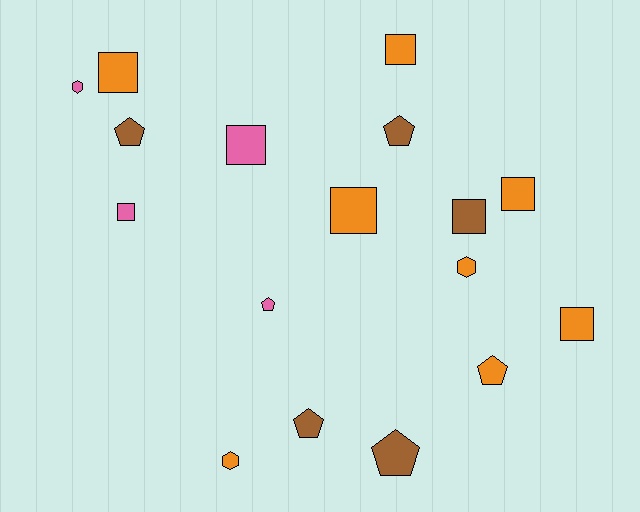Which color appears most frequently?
Orange, with 8 objects.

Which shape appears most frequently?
Square, with 8 objects.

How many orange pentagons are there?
There is 1 orange pentagon.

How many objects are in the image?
There are 17 objects.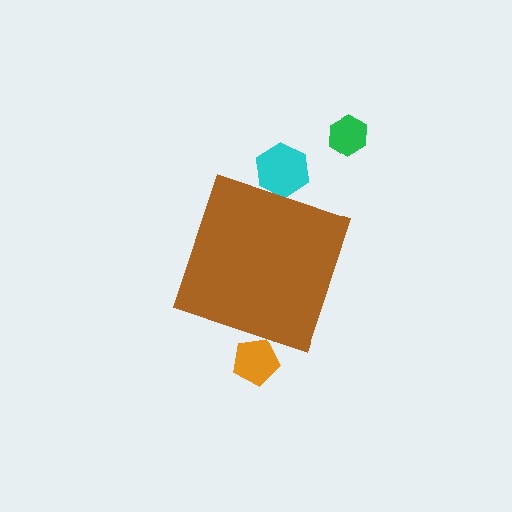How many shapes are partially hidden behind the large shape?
2 shapes are partially hidden.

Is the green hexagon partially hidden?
No, the green hexagon is fully visible.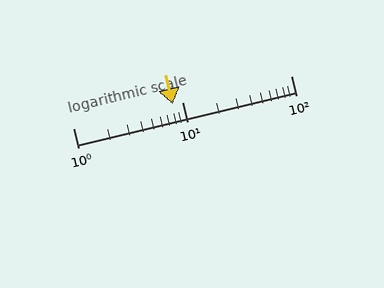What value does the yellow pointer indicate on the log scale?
The pointer indicates approximately 8.2.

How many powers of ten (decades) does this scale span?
The scale spans 2 decades, from 1 to 100.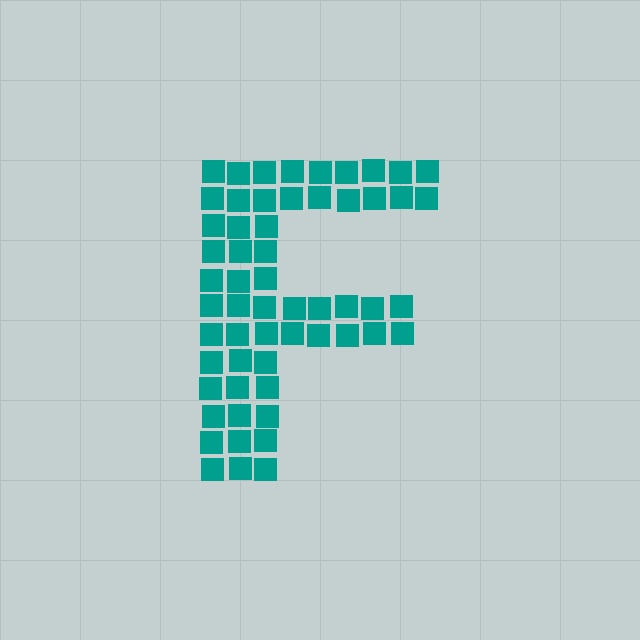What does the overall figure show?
The overall figure shows the letter F.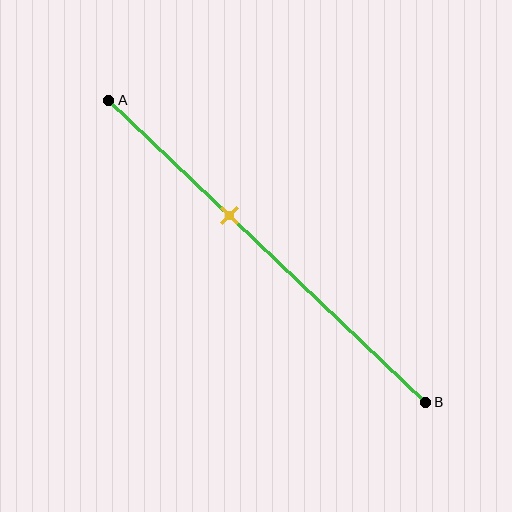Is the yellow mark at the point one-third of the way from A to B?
No, the mark is at about 40% from A, not at the 33% one-third point.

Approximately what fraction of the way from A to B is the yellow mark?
The yellow mark is approximately 40% of the way from A to B.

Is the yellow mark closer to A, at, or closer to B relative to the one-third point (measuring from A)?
The yellow mark is closer to point B than the one-third point of segment AB.